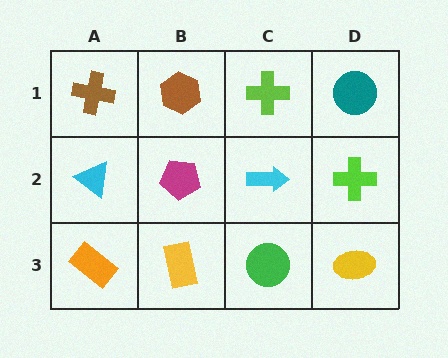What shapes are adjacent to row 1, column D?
A lime cross (row 2, column D), a lime cross (row 1, column C).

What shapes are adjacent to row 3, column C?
A cyan arrow (row 2, column C), a yellow rectangle (row 3, column B), a yellow ellipse (row 3, column D).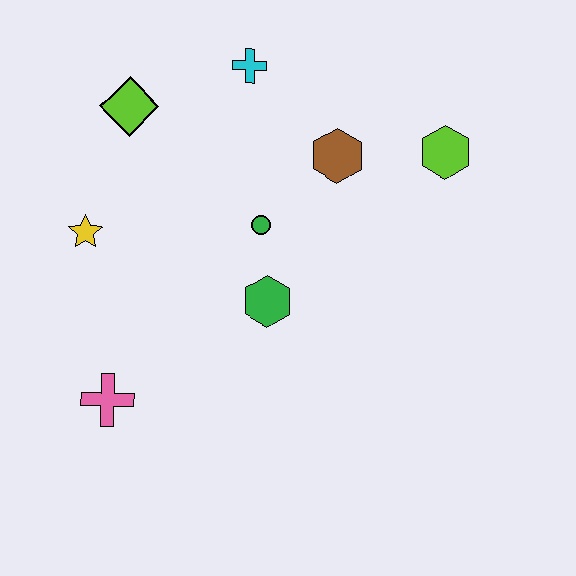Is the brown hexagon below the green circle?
No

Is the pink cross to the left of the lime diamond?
Yes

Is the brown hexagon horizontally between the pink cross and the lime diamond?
No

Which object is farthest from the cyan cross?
The pink cross is farthest from the cyan cross.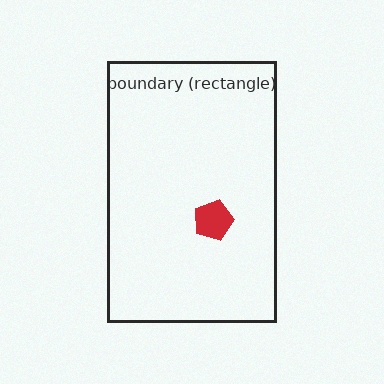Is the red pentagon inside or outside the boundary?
Inside.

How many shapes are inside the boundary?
1 inside, 0 outside.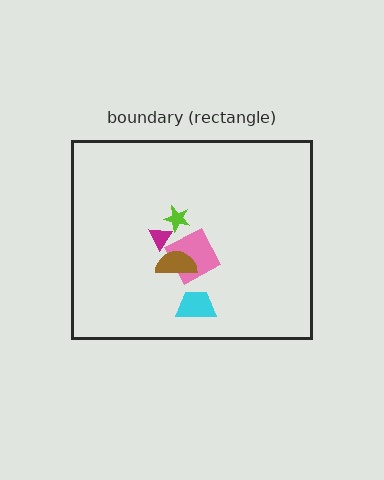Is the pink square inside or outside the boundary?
Inside.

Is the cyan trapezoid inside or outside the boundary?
Inside.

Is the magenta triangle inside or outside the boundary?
Inside.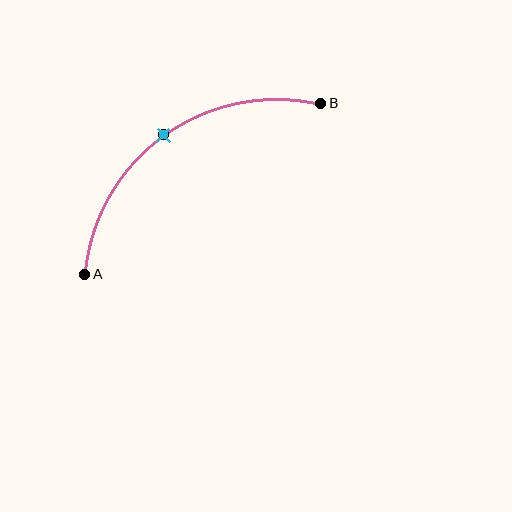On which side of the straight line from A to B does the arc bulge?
The arc bulges above and to the left of the straight line connecting A and B.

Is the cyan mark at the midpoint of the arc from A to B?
Yes. The cyan mark lies on the arc at equal arc-length from both A and B — it is the arc midpoint.